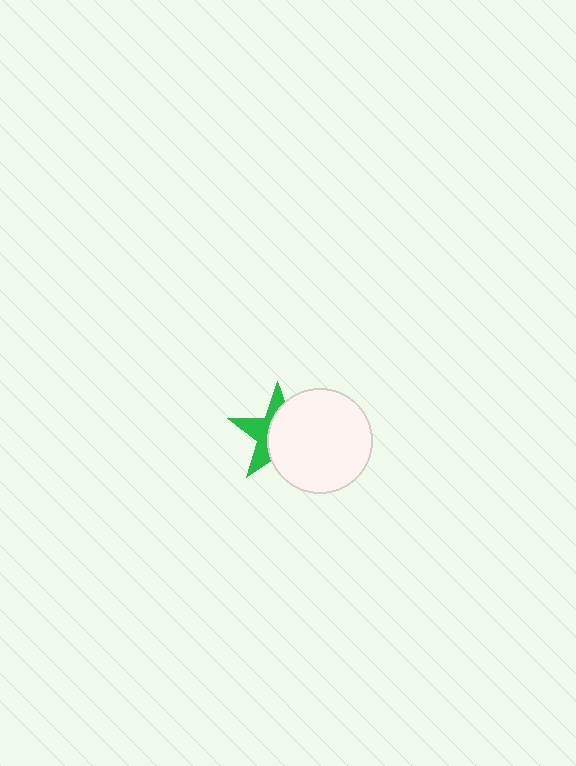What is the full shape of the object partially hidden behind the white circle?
The partially hidden object is a green star.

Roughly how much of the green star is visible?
A small part of it is visible (roughly 41%).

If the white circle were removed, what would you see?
You would see the complete green star.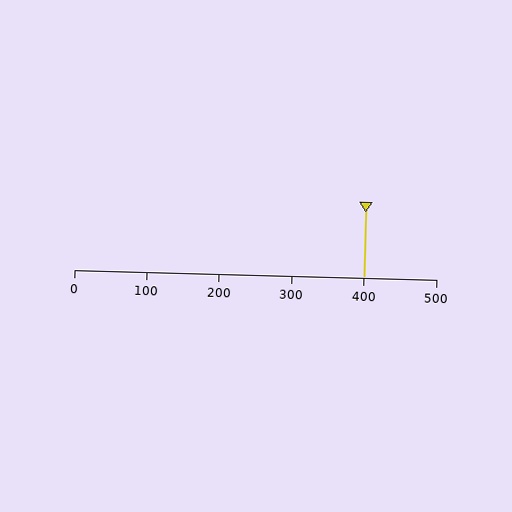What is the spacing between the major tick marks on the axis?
The major ticks are spaced 100 apart.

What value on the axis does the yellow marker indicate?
The marker indicates approximately 400.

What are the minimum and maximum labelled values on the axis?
The axis runs from 0 to 500.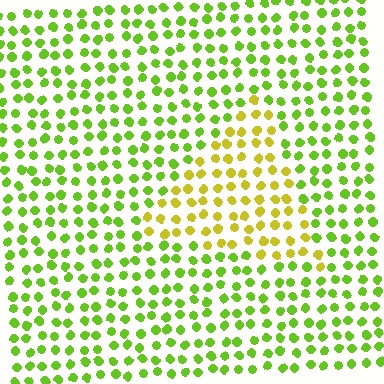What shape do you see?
I see a triangle.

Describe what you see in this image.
The image is filled with small lime elements in a uniform arrangement. A triangle-shaped region is visible where the elements are tinted to a slightly different hue, forming a subtle color boundary.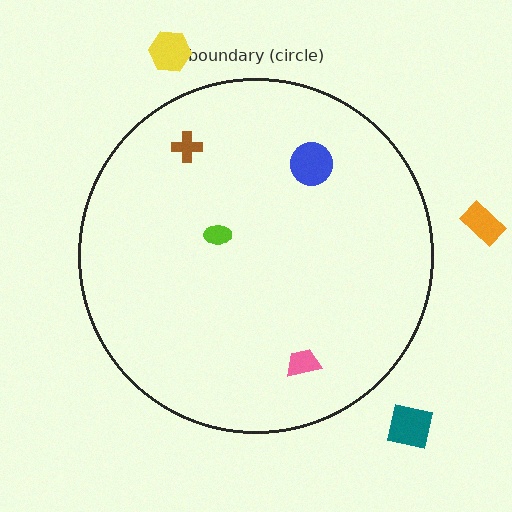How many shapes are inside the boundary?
4 inside, 3 outside.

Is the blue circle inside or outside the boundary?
Inside.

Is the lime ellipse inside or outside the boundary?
Inside.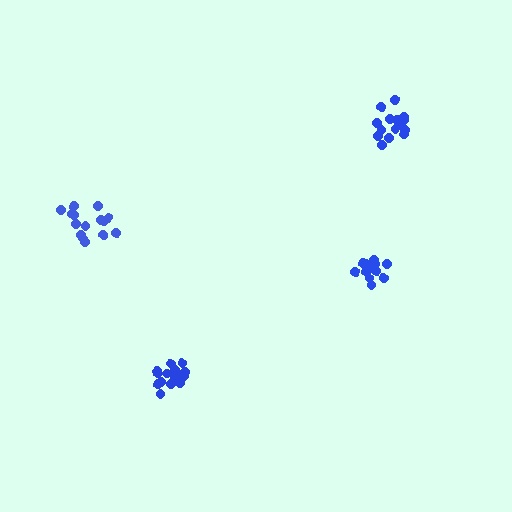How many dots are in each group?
Group 1: 17 dots, Group 2: 13 dots, Group 3: 15 dots, Group 4: 18 dots (63 total).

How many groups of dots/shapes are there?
There are 4 groups.